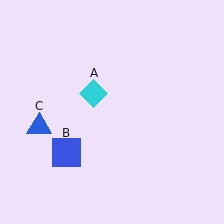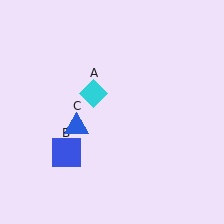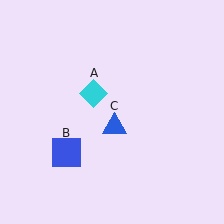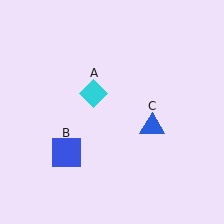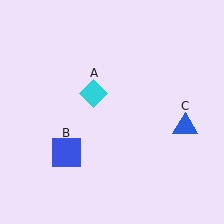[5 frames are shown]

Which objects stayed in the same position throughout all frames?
Cyan diamond (object A) and blue square (object B) remained stationary.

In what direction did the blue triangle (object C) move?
The blue triangle (object C) moved right.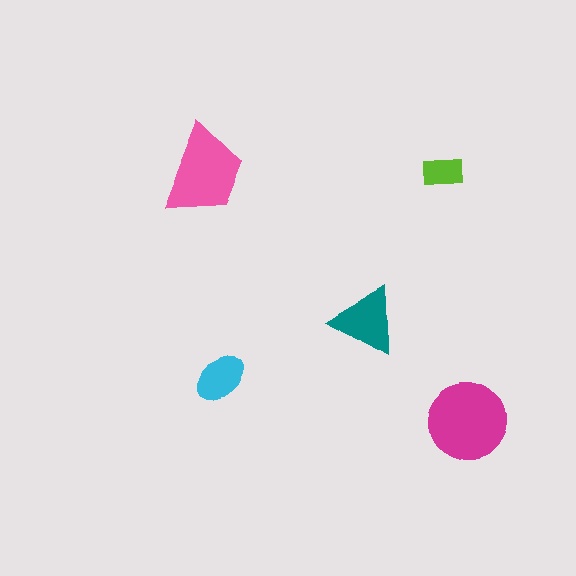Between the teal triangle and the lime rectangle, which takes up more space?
The teal triangle.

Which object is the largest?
The magenta circle.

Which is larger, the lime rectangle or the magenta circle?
The magenta circle.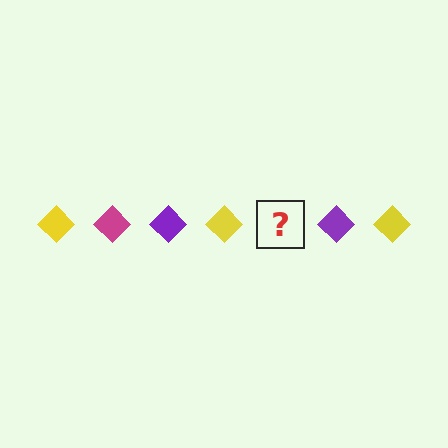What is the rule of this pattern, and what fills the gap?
The rule is that the pattern cycles through yellow, magenta, purple diamonds. The gap should be filled with a magenta diamond.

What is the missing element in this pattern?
The missing element is a magenta diamond.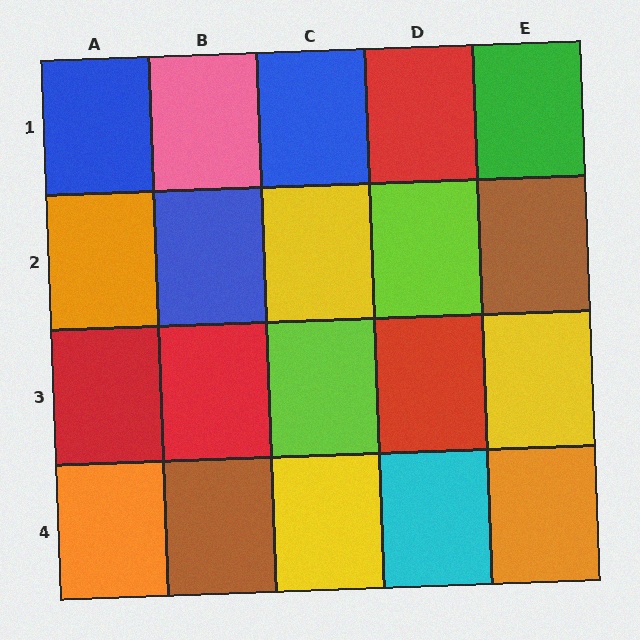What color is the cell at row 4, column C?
Yellow.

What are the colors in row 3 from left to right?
Red, red, lime, red, yellow.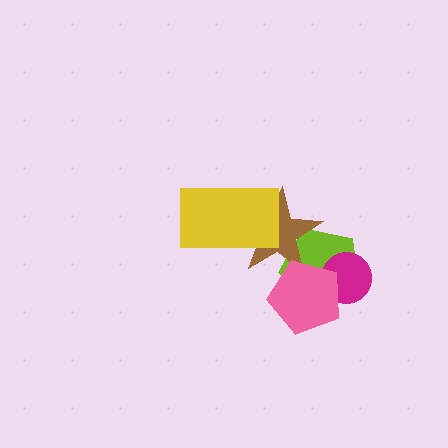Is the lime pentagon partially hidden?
Yes, it is partially covered by another shape.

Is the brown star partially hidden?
Yes, it is partially covered by another shape.